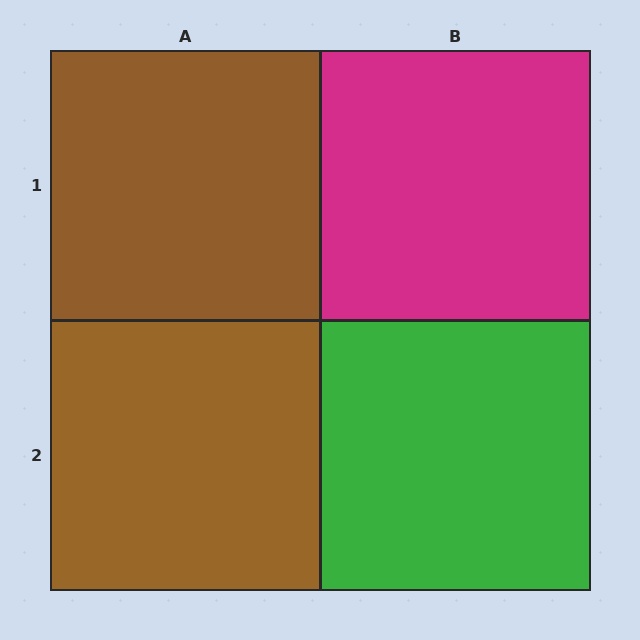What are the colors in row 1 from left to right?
Brown, magenta.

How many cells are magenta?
1 cell is magenta.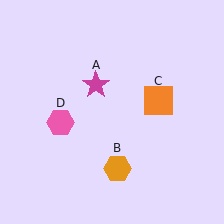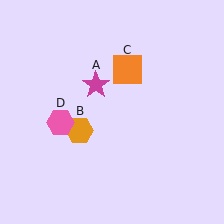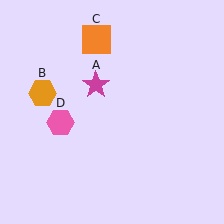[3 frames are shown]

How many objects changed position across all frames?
2 objects changed position: orange hexagon (object B), orange square (object C).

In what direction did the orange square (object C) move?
The orange square (object C) moved up and to the left.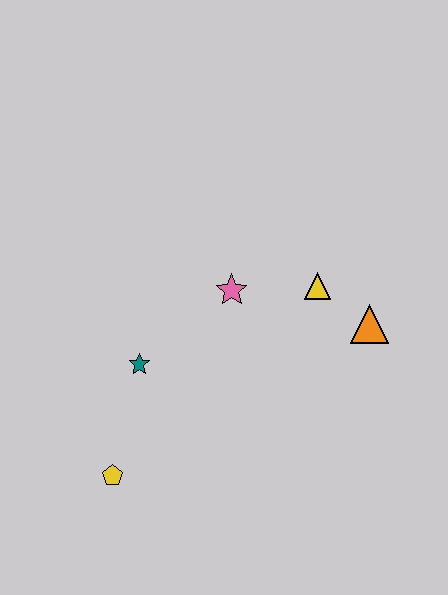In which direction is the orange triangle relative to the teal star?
The orange triangle is to the right of the teal star.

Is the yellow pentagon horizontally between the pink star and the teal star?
No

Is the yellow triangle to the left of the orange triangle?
Yes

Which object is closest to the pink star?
The yellow triangle is closest to the pink star.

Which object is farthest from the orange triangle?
The yellow pentagon is farthest from the orange triangle.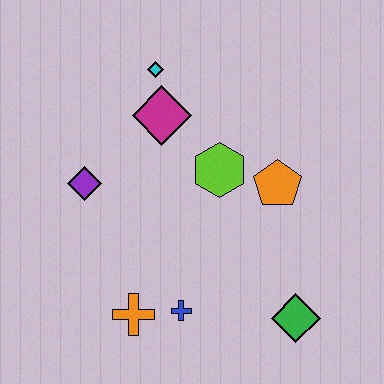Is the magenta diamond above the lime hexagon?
Yes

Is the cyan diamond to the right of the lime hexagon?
No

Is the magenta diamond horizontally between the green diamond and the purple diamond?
Yes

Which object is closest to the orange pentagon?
The lime hexagon is closest to the orange pentagon.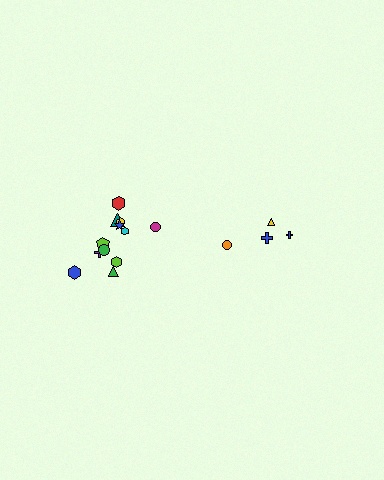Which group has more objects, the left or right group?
The left group.